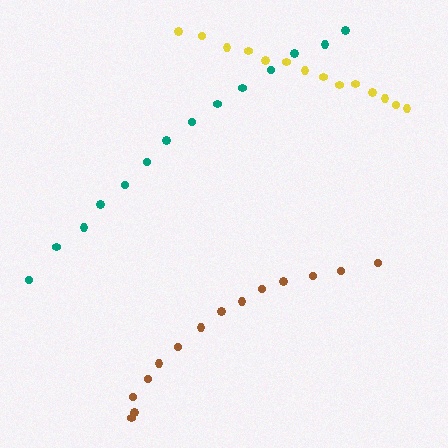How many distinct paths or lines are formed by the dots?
There are 3 distinct paths.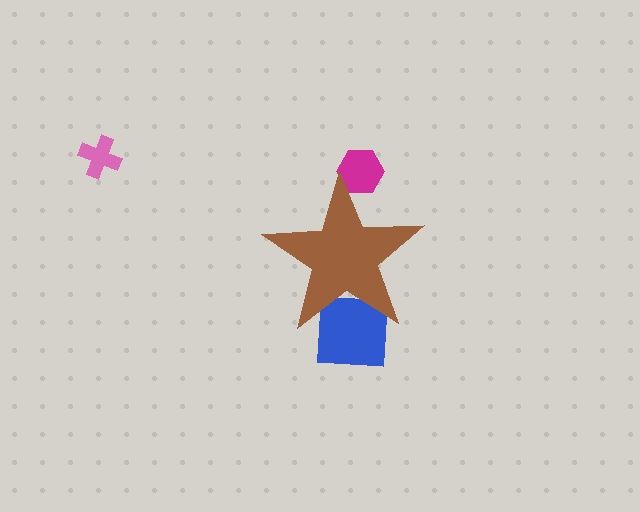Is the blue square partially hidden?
Yes, the blue square is partially hidden behind the brown star.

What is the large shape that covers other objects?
A brown star.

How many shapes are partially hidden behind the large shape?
2 shapes are partially hidden.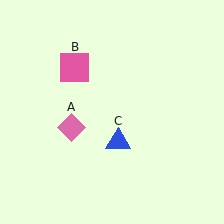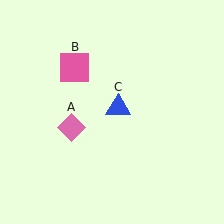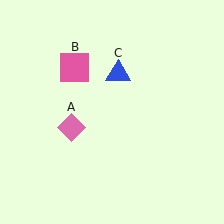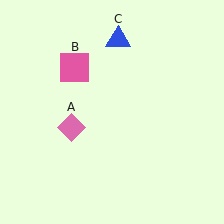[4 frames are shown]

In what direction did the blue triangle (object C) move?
The blue triangle (object C) moved up.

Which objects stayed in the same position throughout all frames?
Pink diamond (object A) and pink square (object B) remained stationary.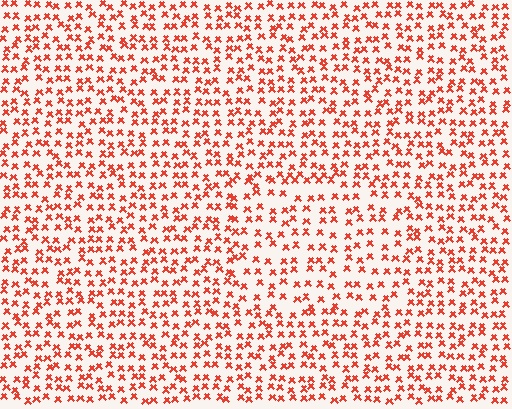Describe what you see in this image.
The image contains small red elements arranged at two different densities. A rectangle-shaped region is visible where the elements are less densely packed than the surrounding area.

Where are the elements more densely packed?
The elements are more densely packed outside the rectangle boundary.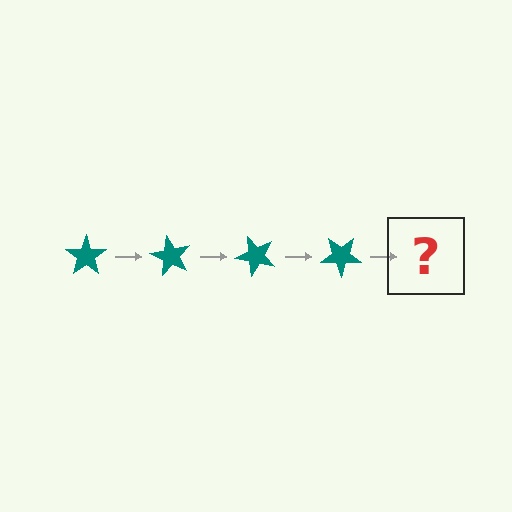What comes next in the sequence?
The next element should be a teal star rotated 240 degrees.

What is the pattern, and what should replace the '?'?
The pattern is that the star rotates 60 degrees each step. The '?' should be a teal star rotated 240 degrees.